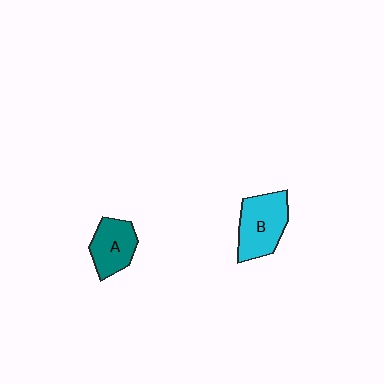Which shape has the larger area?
Shape B (cyan).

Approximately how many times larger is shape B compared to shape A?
Approximately 1.3 times.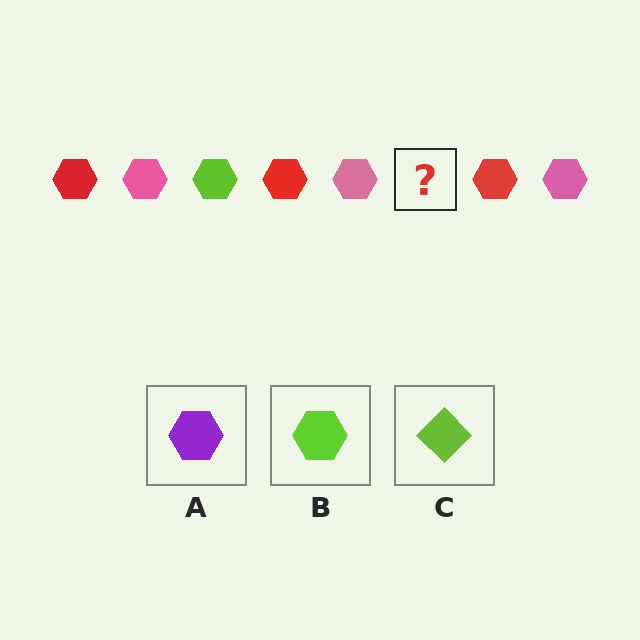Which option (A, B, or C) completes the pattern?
B.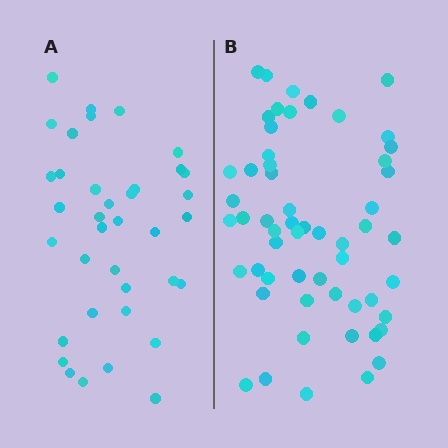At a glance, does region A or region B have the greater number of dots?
Region B (the right region) has more dots.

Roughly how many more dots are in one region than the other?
Region B has approximately 20 more dots than region A.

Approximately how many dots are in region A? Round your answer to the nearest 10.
About 40 dots. (The exact count is 37, which rounds to 40.)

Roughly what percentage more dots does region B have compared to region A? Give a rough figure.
About 50% more.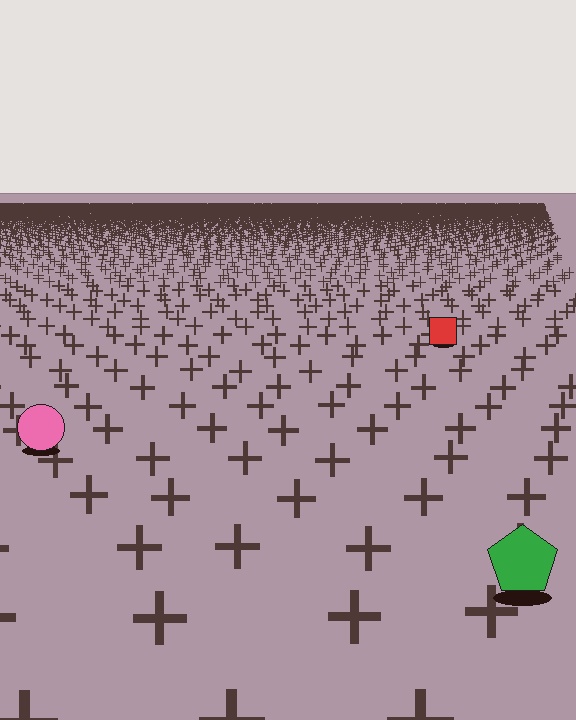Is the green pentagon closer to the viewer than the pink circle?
Yes. The green pentagon is closer — you can tell from the texture gradient: the ground texture is coarser near it.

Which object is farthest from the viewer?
The red square is farthest from the viewer. It appears smaller and the ground texture around it is denser.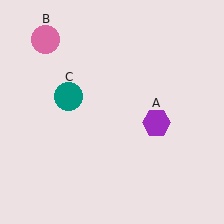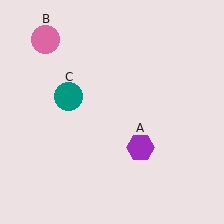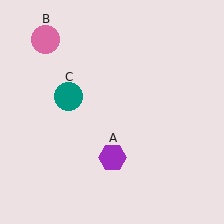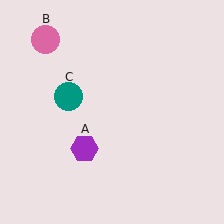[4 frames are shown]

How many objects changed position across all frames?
1 object changed position: purple hexagon (object A).